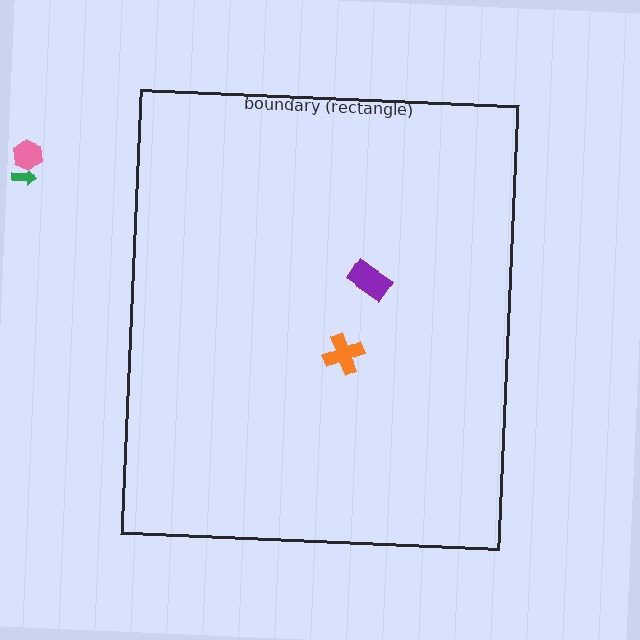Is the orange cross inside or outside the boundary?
Inside.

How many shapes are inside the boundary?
2 inside, 2 outside.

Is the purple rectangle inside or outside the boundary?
Inside.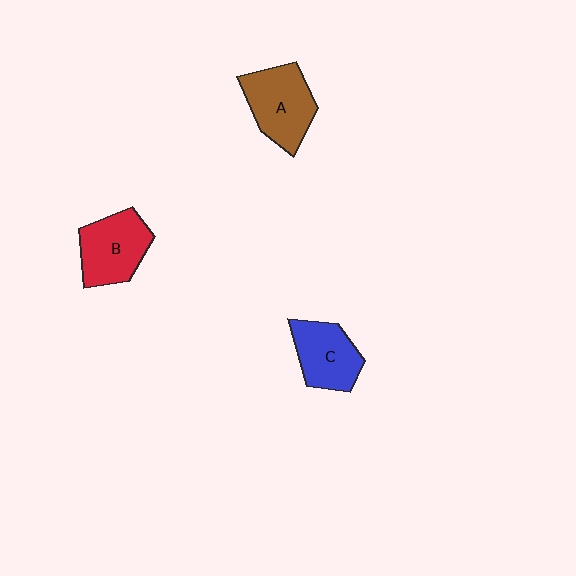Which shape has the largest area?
Shape A (brown).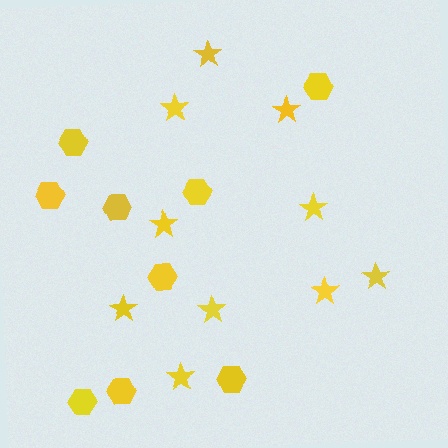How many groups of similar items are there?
There are 2 groups: one group of stars (10) and one group of hexagons (9).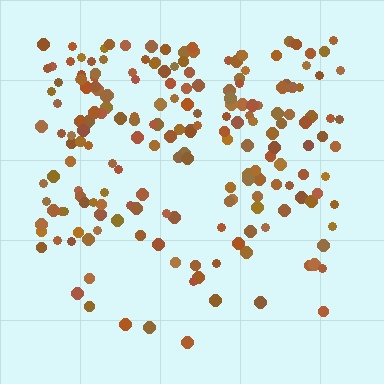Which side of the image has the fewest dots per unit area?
The bottom.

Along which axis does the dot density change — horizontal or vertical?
Vertical.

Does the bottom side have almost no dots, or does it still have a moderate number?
Still a moderate number, just noticeably fewer than the top.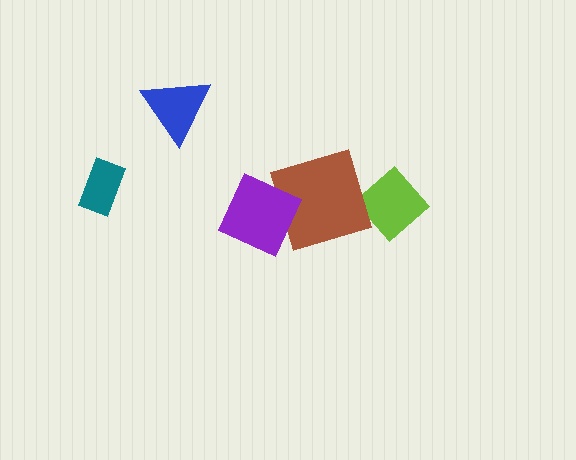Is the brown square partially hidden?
Yes, it is partially covered by another shape.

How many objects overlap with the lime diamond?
0 objects overlap with the lime diamond.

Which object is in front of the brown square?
The purple square is in front of the brown square.